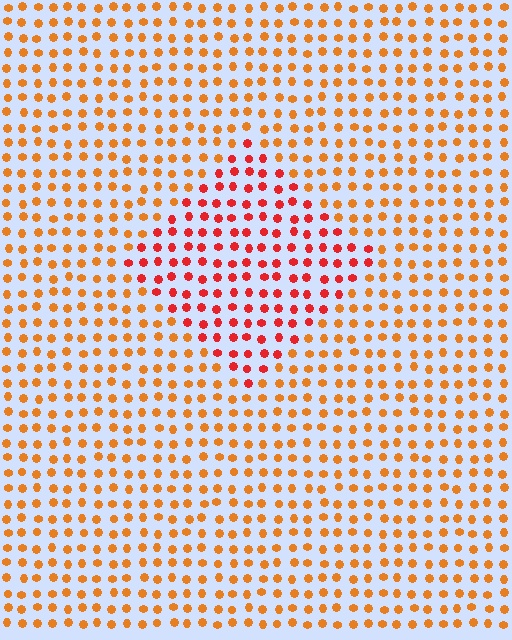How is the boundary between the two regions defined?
The boundary is defined purely by a slight shift in hue (about 31 degrees). Spacing, size, and orientation are identical on both sides.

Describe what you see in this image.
The image is filled with small orange elements in a uniform arrangement. A diamond-shaped region is visible where the elements are tinted to a slightly different hue, forming a subtle color boundary.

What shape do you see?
I see a diamond.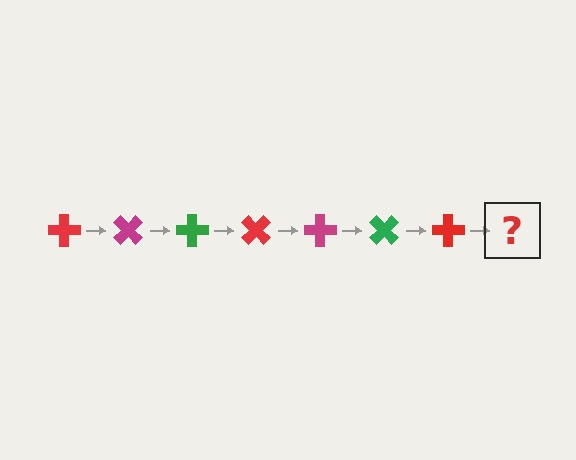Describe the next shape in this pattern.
It should be a magenta cross, rotated 315 degrees from the start.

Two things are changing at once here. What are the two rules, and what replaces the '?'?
The two rules are that it rotates 45 degrees each step and the color cycles through red, magenta, and green. The '?' should be a magenta cross, rotated 315 degrees from the start.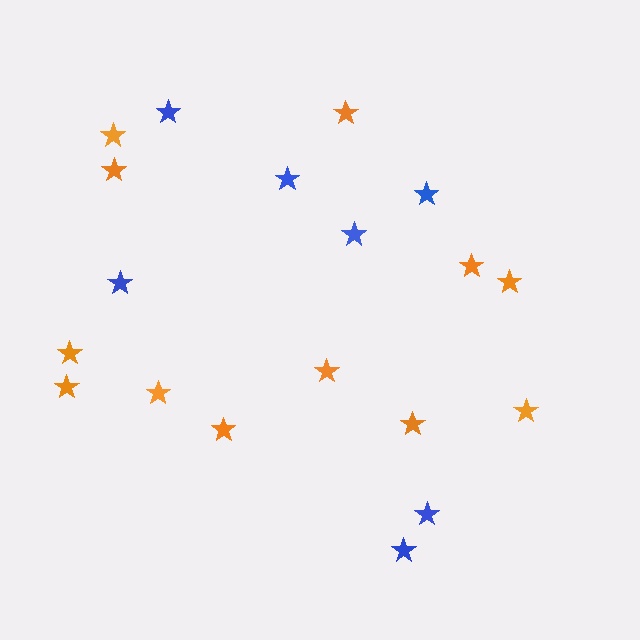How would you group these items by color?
There are 2 groups: one group of blue stars (7) and one group of orange stars (12).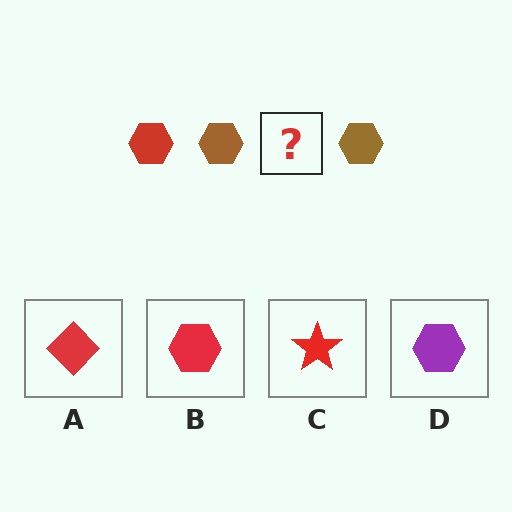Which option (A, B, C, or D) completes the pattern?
B.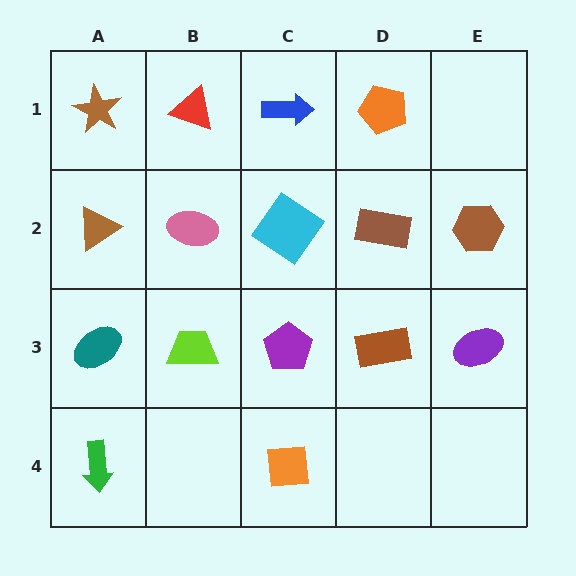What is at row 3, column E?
A purple ellipse.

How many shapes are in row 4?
2 shapes.